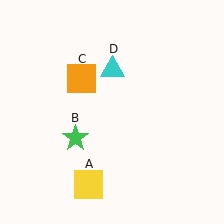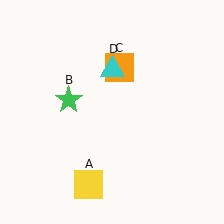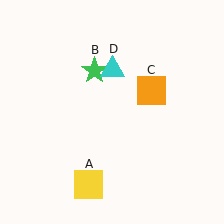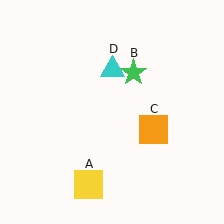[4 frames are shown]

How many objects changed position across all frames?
2 objects changed position: green star (object B), orange square (object C).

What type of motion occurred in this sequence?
The green star (object B), orange square (object C) rotated clockwise around the center of the scene.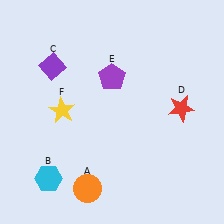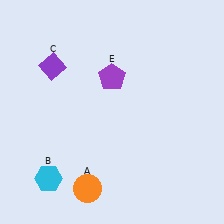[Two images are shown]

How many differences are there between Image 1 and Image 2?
There are 2 differences between the two images.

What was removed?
The yellow star (F), the red star (D) were removed in Image 2.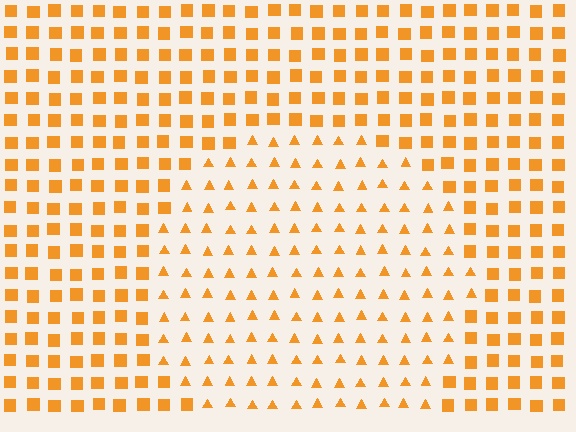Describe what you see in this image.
The image is filled with small orange elements arranged in a uniform grid. A circle-shaped region contains triangles, while the surrounding area contains squares. The boundary is defined purely by the change in element shape.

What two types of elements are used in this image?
The image uses triangles inside the circle region and squares outside it.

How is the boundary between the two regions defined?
The boundary is defined by a change in element shape: triangles inside vs. squares outside. All elements share the same color and spacing.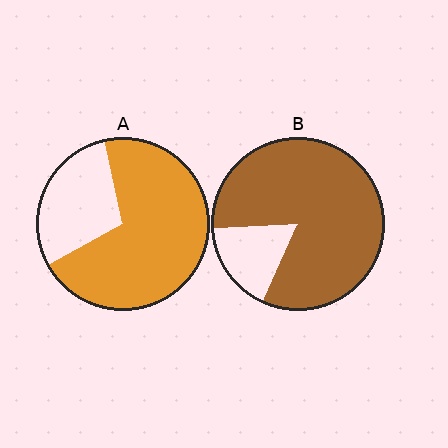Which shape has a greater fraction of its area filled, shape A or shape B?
Shape B.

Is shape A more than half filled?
Yes.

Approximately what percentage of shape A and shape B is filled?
A is approximately 70% and B is approximately 85%.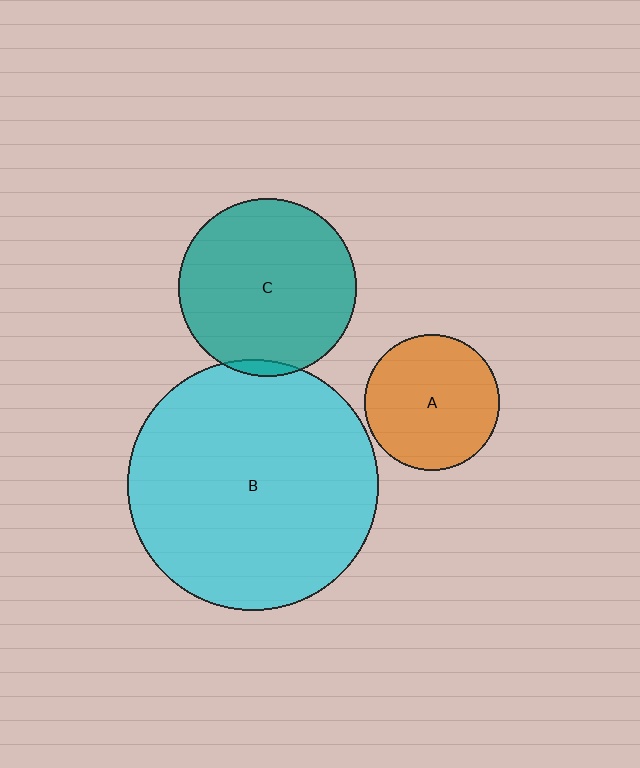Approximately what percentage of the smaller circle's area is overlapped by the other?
Approximately 5%.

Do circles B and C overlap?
Yes.